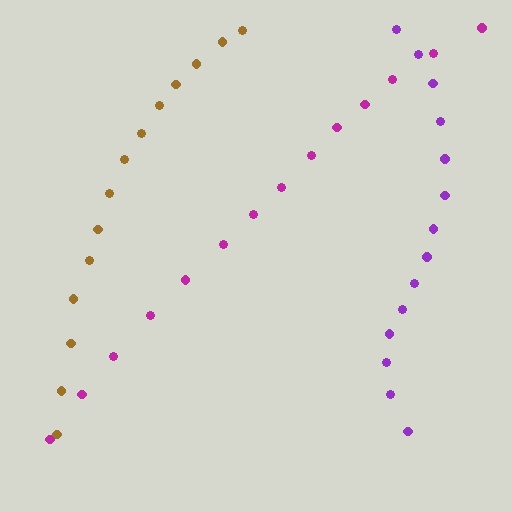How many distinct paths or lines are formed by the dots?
There are 3 distinct paths.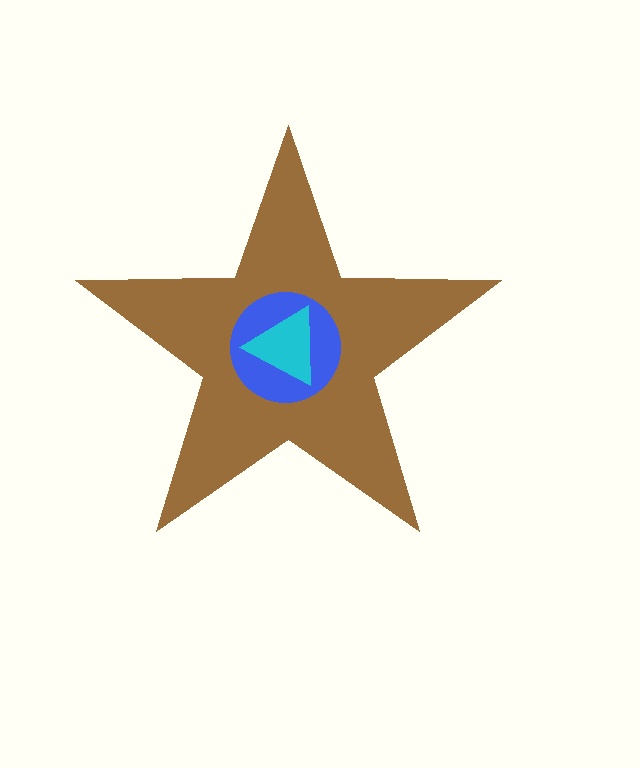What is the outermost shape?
The brown star.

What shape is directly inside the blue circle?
The cyan triangle.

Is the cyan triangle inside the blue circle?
Yes.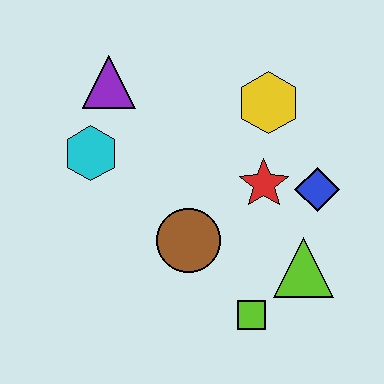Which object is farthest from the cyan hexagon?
The lime triangle is farthest from the cyan hexagon.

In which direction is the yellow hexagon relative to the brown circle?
The yellow hexagon is above the brown circle.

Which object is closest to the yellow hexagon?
The red star is closest to the yellow hexagon.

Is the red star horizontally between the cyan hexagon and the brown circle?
No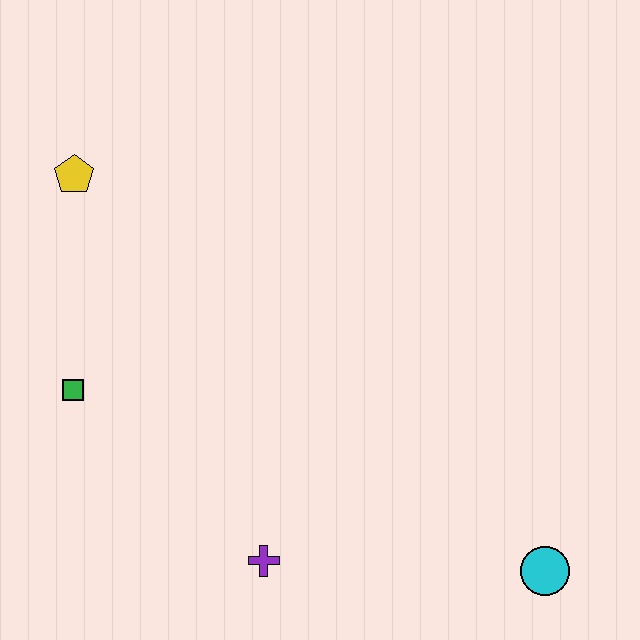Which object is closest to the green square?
The yellow pentagon is closest to the green square.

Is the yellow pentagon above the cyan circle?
Yes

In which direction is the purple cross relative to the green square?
The purple cross is to the right of the green square.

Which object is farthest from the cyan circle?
The yellow pentagon is farthest from the cyan circle.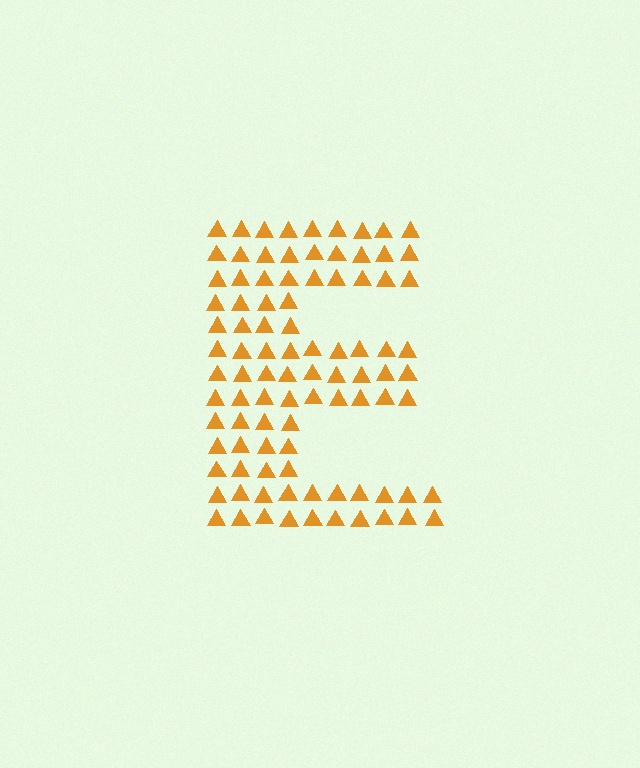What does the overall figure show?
The overall figure shows the letter E.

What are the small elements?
The small elements are triangles.